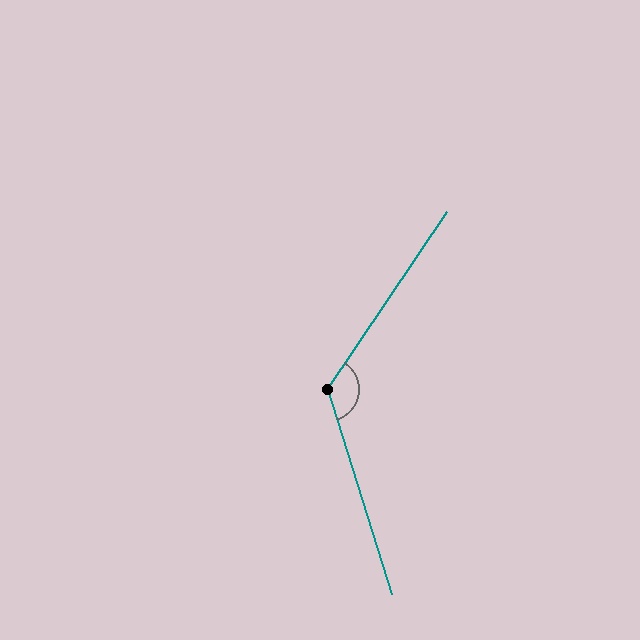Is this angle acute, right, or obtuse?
It is obtuse.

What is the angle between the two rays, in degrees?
Approximately 129 degrees.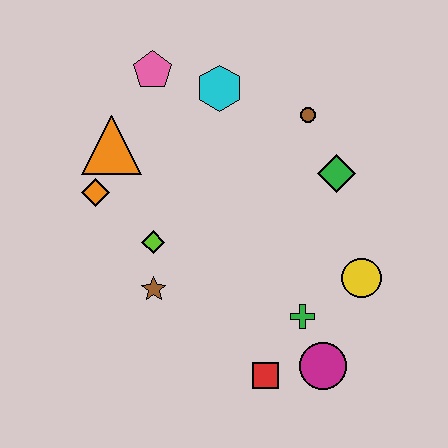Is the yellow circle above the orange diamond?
No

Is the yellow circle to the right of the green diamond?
Yes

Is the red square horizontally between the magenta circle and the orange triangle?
Yes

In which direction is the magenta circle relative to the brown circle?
The magenta circle is below the brown circle.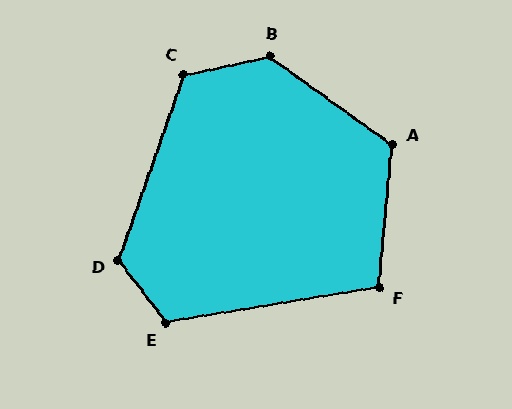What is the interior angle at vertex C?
Approximately 121 degrees (obtuse).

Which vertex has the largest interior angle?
B, at approximately 132 degrees.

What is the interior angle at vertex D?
Approximately 123 degrees (obtuse).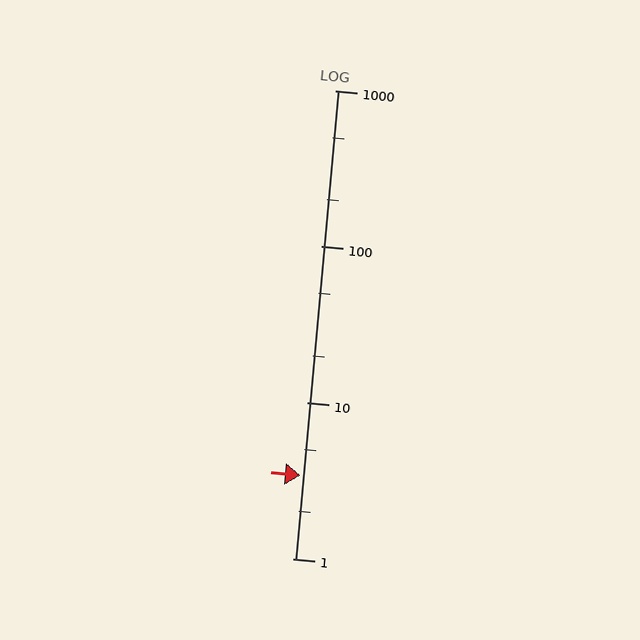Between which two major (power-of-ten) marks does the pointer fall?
The pointer is between 1 and 10.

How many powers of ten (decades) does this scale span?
The scale spans 3 decades, from 1 to 1000.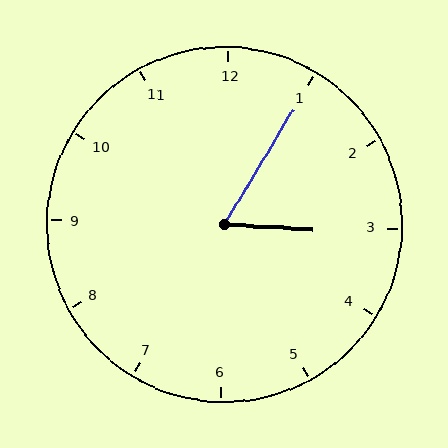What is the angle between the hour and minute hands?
Approximately 62 degrees.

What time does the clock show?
3:05.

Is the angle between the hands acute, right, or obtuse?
It is acute.